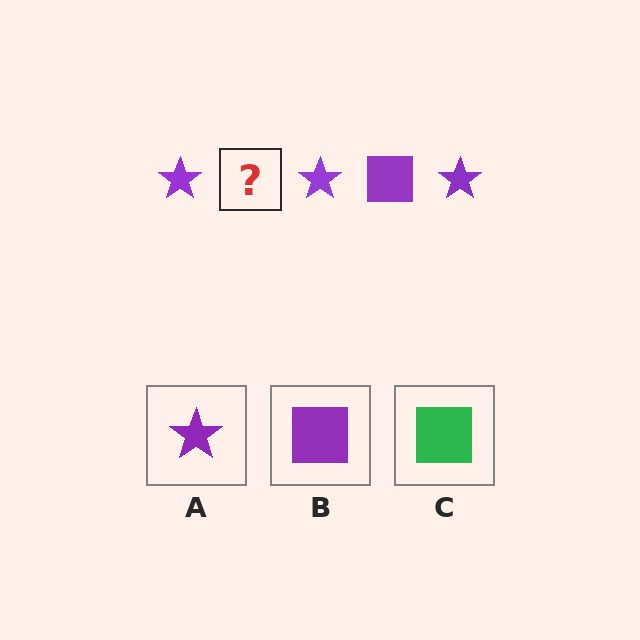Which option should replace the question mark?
Option B.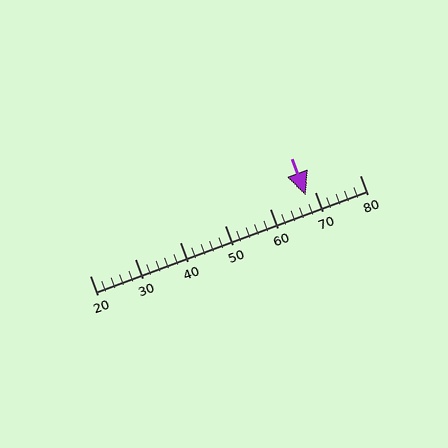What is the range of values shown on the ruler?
The ruler shows values from 20 to 80.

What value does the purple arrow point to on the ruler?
The purple arrow points to approximately 68.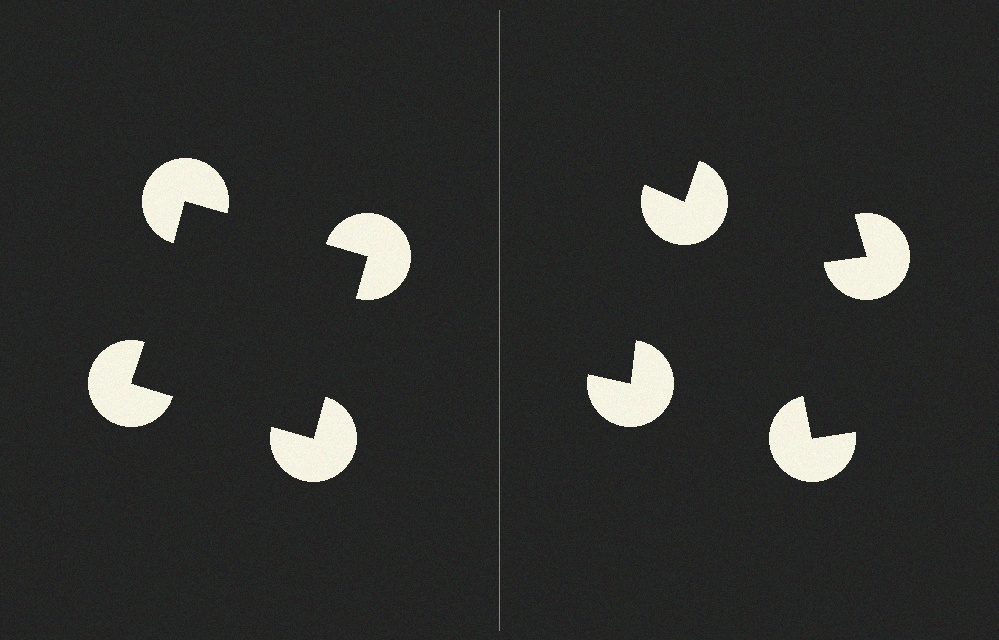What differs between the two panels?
The pac-man discs are positioned identically on both sides; only the wedge orientations differ. On the left they align to a square; on the right they are misaligned.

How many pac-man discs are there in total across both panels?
8 — 4 on each side.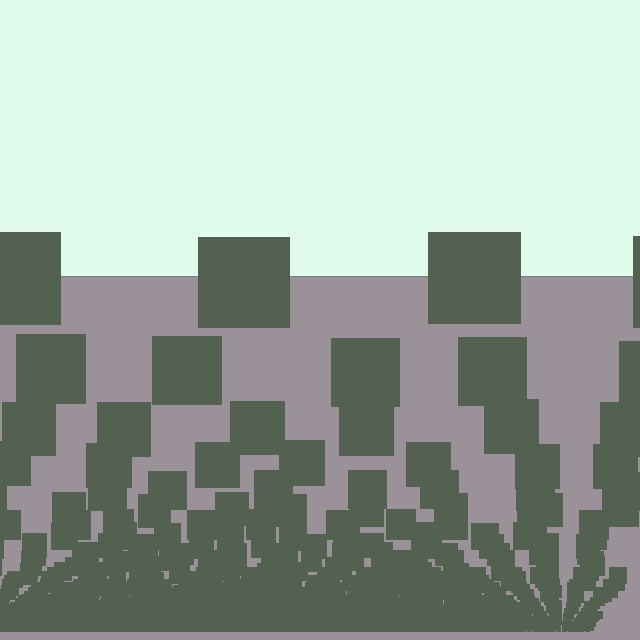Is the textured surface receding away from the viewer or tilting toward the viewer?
The surface appears to tilt toward the viewer. Texture elements get larger and sparser toward the top.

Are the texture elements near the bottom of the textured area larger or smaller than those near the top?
Smaller. The gradient is inverted — elements near the bottom are smaller and denser.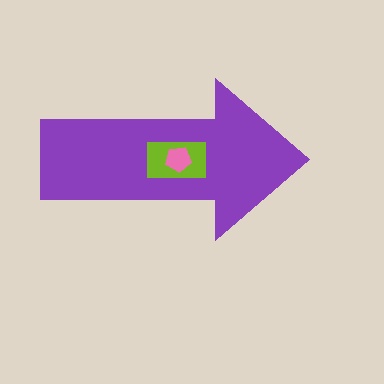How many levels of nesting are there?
3.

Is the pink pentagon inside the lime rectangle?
Yes.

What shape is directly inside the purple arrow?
The lime rectangle.